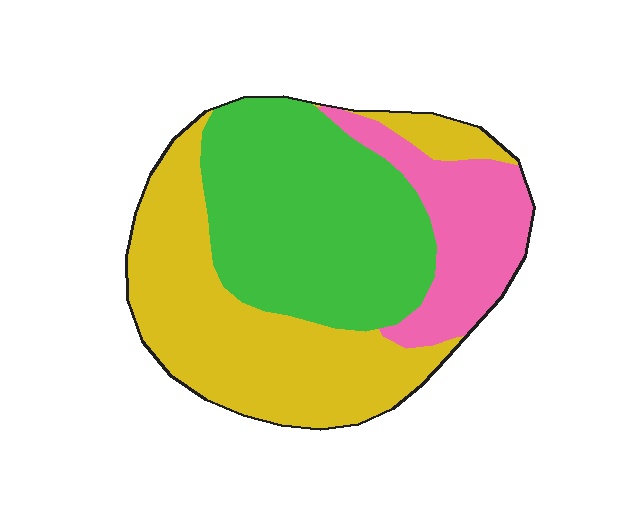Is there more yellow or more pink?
Yellow.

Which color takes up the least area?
Pink, at roughly 20%.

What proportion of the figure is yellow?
Yellow covers around 40% of the figure.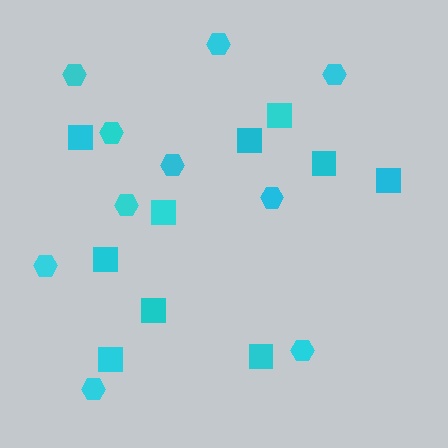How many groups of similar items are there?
There are 2 groups: one group of hexagons (10) and one group of squares (10).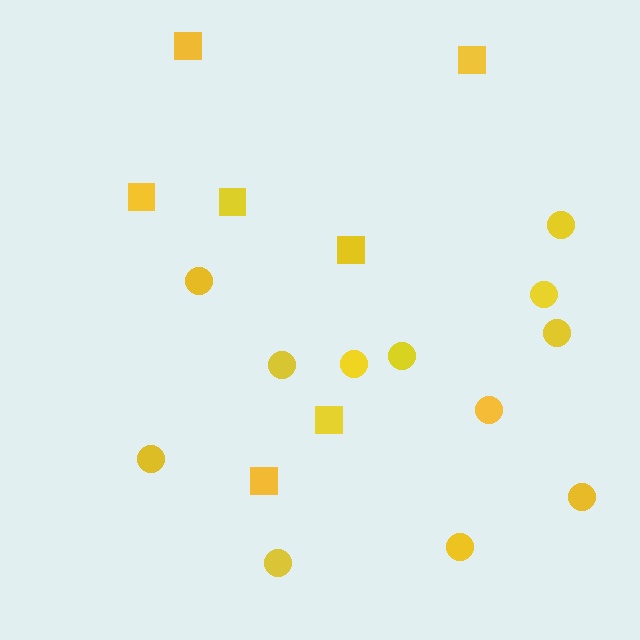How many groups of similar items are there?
There are 2 groups: one group of circles (12) and one group of squares (7).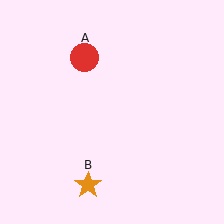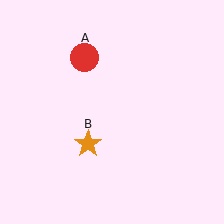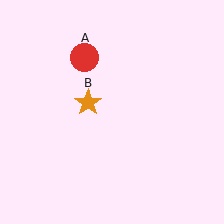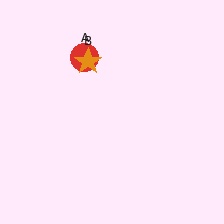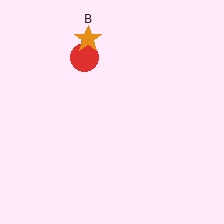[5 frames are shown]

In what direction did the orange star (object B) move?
The orange star (object B) moved up.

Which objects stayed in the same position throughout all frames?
Red circle (object A) remained stationary.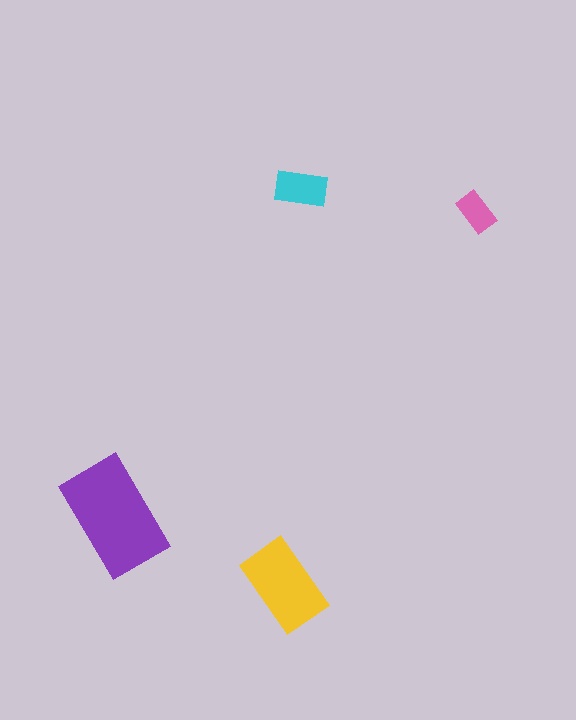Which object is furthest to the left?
The purple rectangle is leftmost.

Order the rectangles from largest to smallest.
the purple one, the yellow one, the cyan one, the pink one.